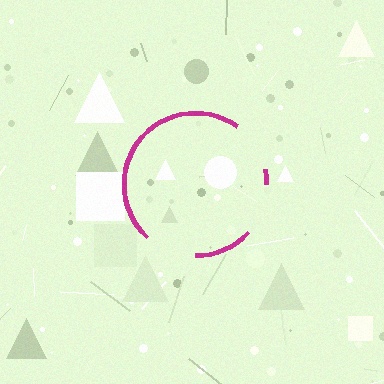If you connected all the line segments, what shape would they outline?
They would outline a circle.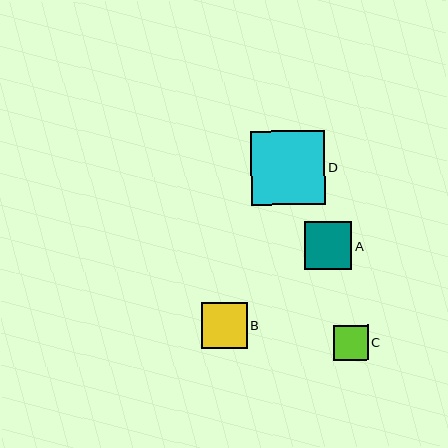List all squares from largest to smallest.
From largest to smallest: D, A, B, C.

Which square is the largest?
Square D is the largest with a size of approximately 74 pixels.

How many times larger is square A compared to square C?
Square A is approximately 1.4 times the size of square C.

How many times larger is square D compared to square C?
Square D is approximately 2.1 times the size of square C.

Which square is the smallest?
Square C is the smallest with a size of approximately 35 pixels.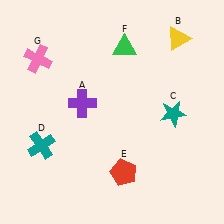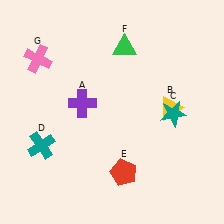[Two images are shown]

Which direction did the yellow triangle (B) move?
The yellow triangle (B) moved down.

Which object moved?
The yellow triangle (B) moved down.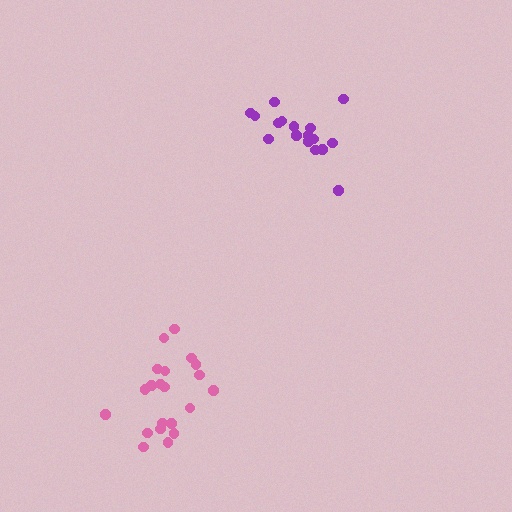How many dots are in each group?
Group 1: 21 dots, Group 2: 17 dots (38 total).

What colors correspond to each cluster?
The clusters are colored: pink, purple.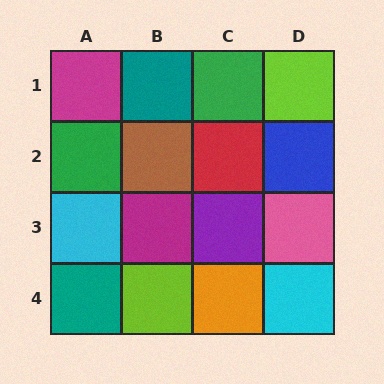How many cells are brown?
1 cell is brown.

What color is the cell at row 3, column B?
Magenta.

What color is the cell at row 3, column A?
Cyan.